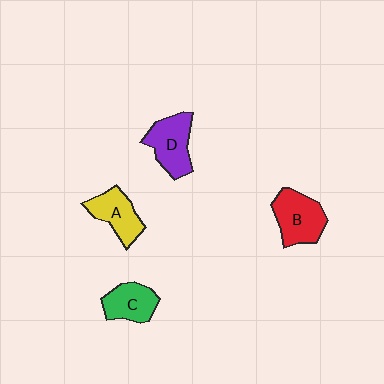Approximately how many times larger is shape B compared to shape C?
Approximately 1.3 times.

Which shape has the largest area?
Shape B (red).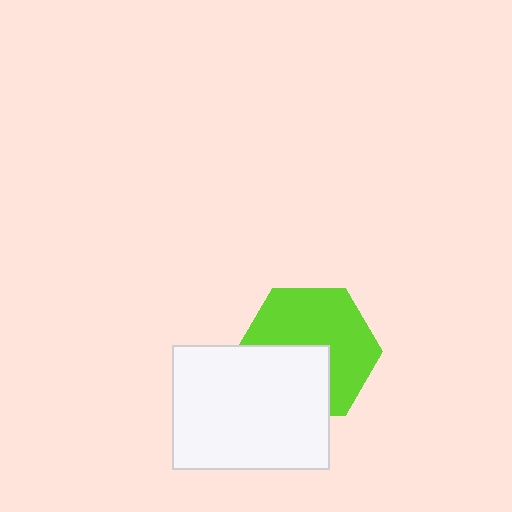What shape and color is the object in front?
The object in front is a white rectangle.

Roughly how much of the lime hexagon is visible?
About half of it is visible (roughly 62%).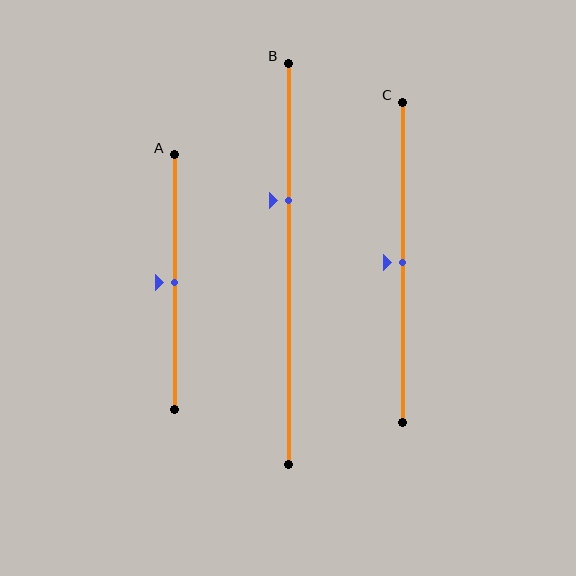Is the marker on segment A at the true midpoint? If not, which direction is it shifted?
Yes, the marker on segment A is at the true midpoint.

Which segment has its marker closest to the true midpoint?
Segment A has its marker closest to the true midpoint.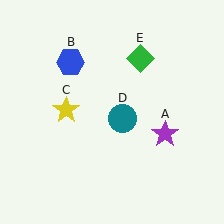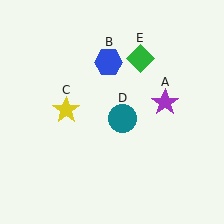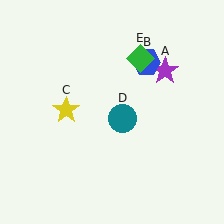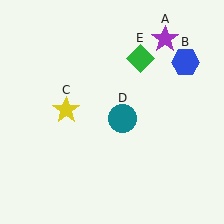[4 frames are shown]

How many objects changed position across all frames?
2 objects changed position: purple star (object A), blue hexagon (object B).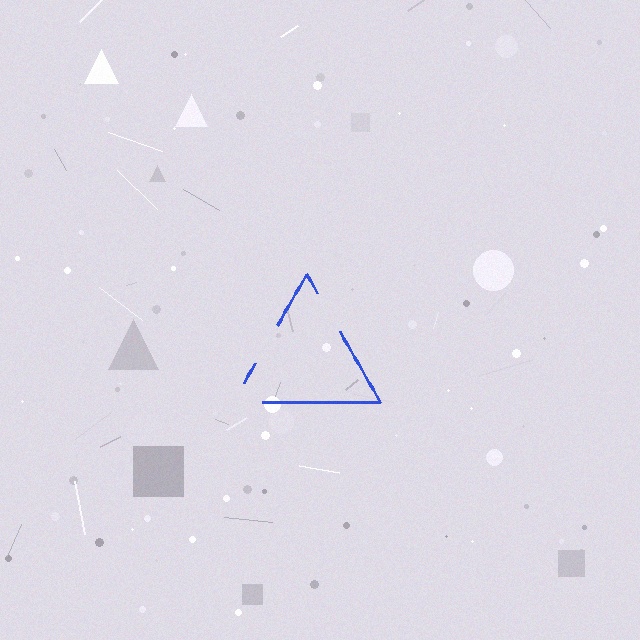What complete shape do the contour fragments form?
The contour fragments form a triangle.